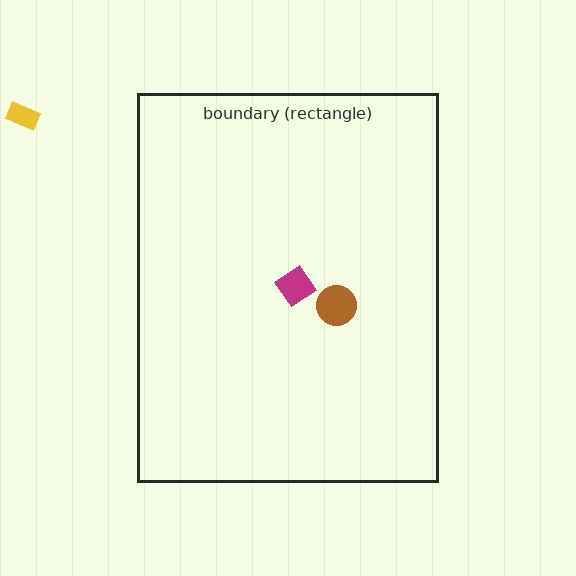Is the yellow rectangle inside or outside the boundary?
Outside.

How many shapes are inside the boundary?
2 inside, 1 outside.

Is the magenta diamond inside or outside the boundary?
Inside.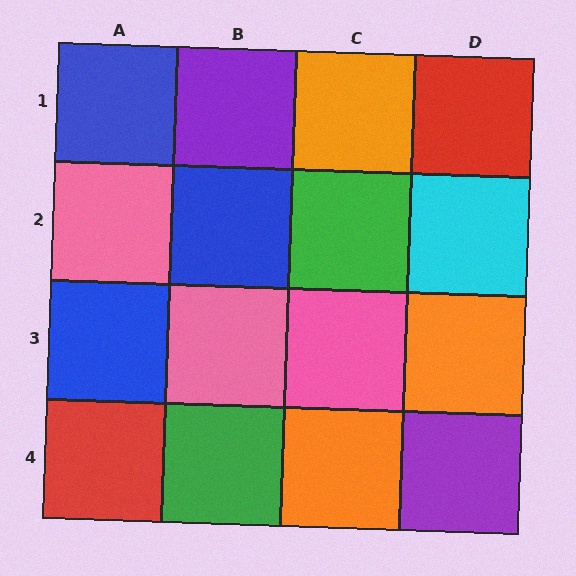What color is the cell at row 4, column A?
Red.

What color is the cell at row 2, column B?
Blue.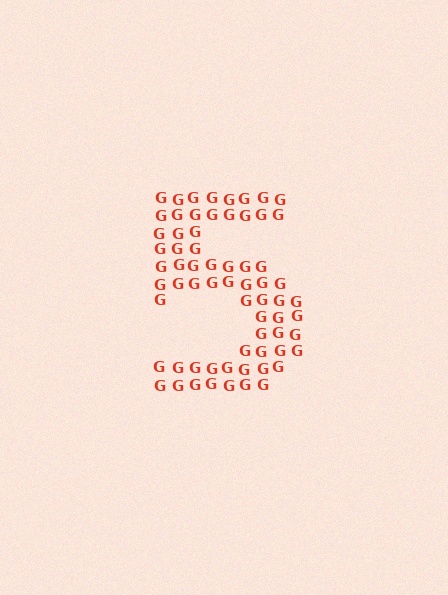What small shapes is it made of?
It is made of small letter G's.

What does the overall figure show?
The overall figure shows the digit 5.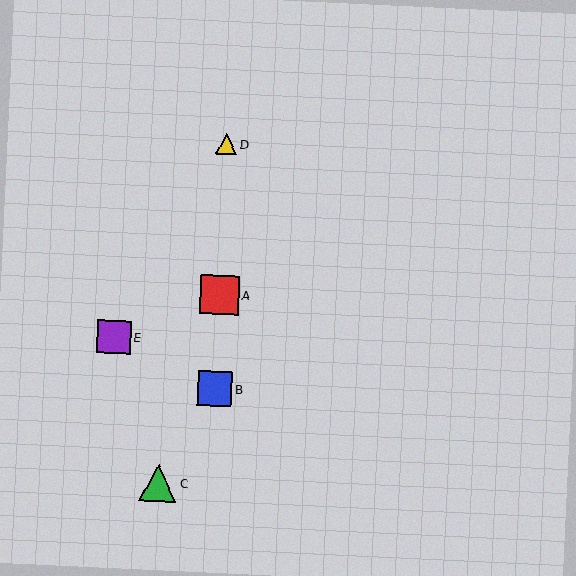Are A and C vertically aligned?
No, A is at x≈219 and C is at x≈158.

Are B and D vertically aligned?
Yes, both are at x≈215.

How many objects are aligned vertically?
3 objects (A, B, D) are aligned vertically.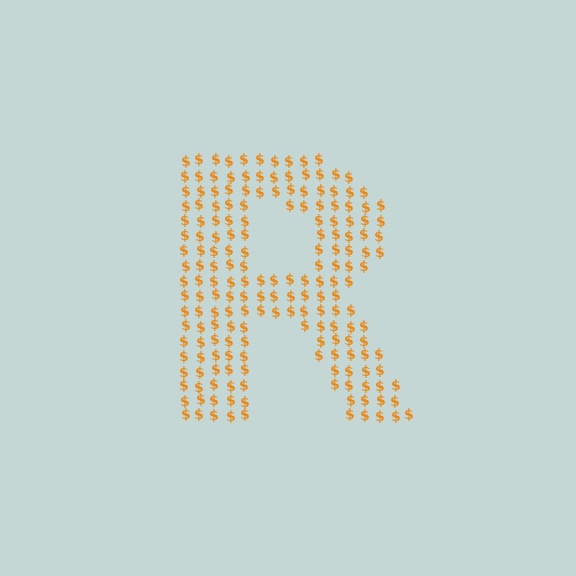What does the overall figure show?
The overall figure shows the letter R.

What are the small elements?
The small elements are dollar signs.